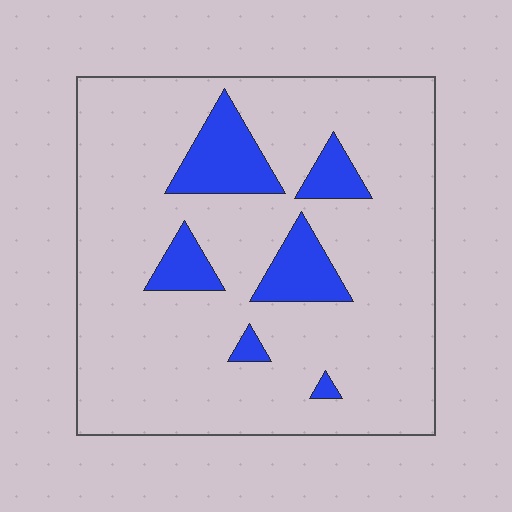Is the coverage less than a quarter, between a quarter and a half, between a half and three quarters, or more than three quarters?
Less than a quarter.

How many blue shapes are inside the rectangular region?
6.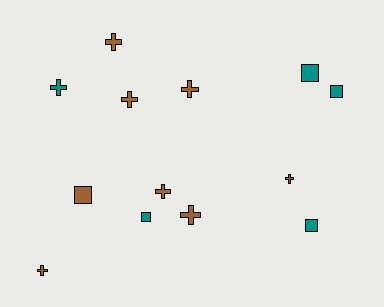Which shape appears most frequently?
Cross, with 8 objects.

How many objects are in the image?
There are 13 objects.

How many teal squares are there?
There are 4 teal squares.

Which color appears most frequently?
Brown, with 8 objects.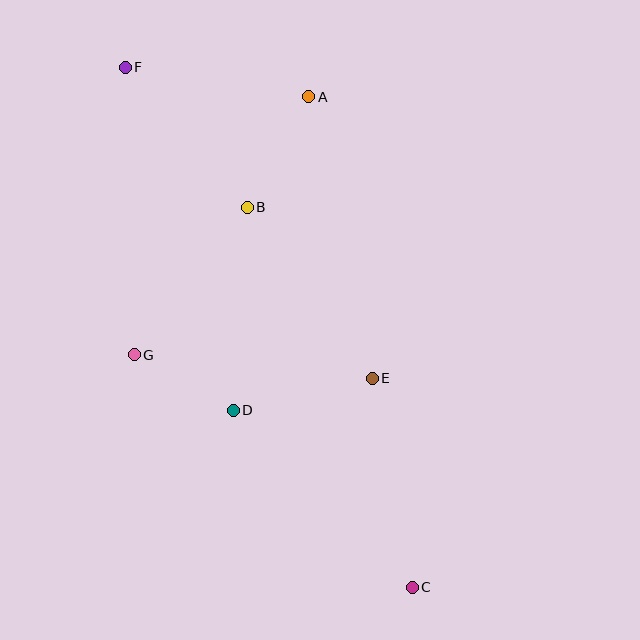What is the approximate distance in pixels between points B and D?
The distance between B and D is approximately 203 pixels.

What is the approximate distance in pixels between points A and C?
The distance between A and C is approximately 501 pixels.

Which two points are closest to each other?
Points D and G are closest to each other.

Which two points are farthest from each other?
Points C and F are farthest from each other.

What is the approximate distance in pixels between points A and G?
The distance between A and G is approximately 311 pixels.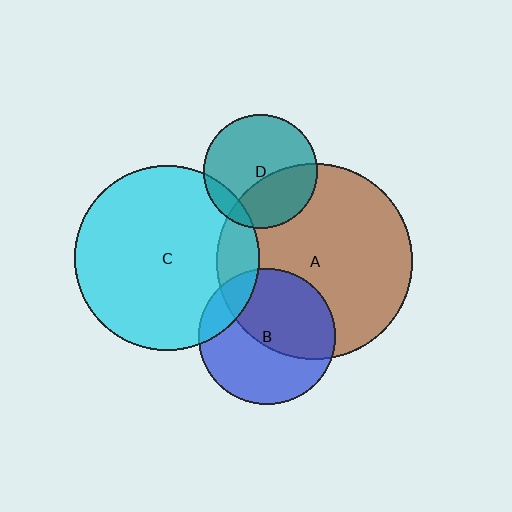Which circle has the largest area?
Circle A (brown).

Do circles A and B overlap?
Yes.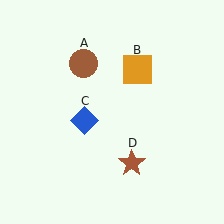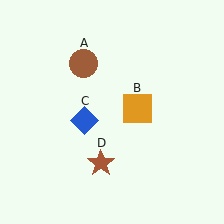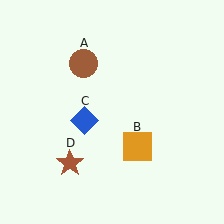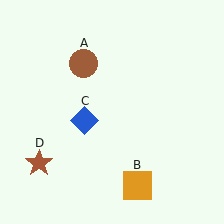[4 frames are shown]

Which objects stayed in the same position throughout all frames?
Brown circle (object A) and blue diamond (object C) remained stationary.